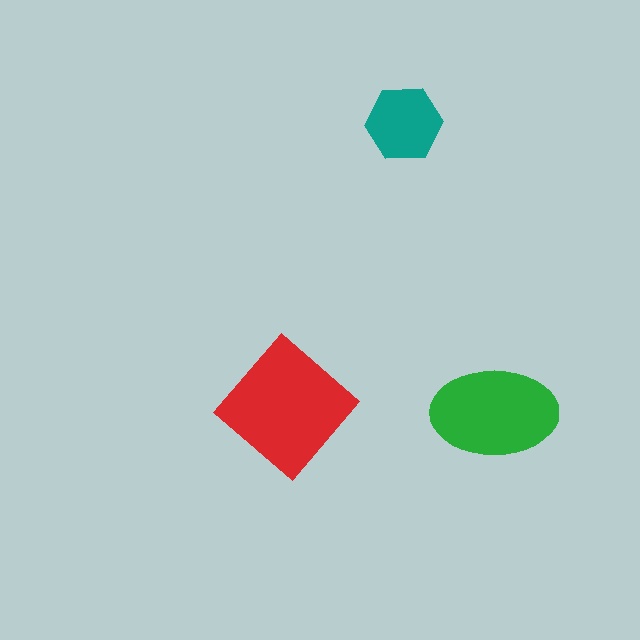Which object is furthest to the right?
The green ellipse is rightmost.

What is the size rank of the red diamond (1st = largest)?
1st.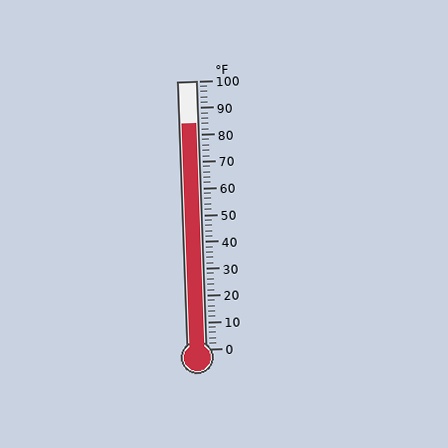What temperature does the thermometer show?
The thermometer shows approximately 84°F.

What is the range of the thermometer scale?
The thermometer scale ranges from 0°F to 100°F.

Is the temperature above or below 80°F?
The temperature is above 80°F.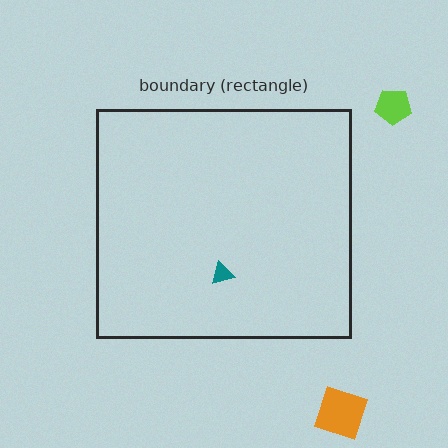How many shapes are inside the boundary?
1 inside, 2 outside.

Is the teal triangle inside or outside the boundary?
Inside.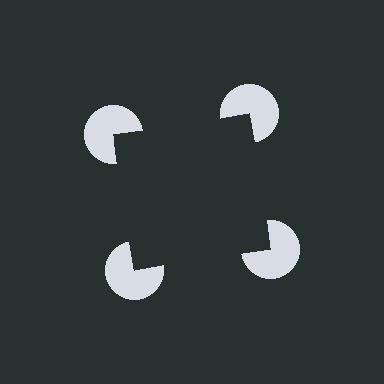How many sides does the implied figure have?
4 sides.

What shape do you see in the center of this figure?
An illusory square — its edges are inferred from the aligned wedge cuts in the pac-man discs, not physically drawn.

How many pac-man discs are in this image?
There are 4 — one at each vertex of the illusory square.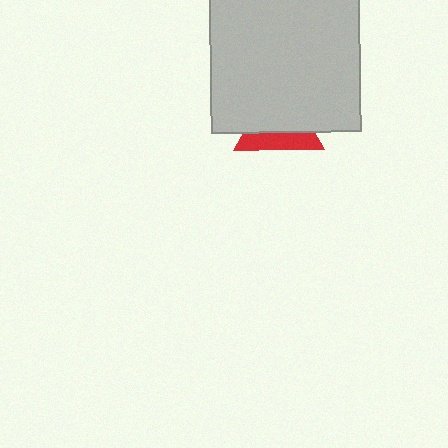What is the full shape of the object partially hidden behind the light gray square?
The partially hidden object is a red triangle.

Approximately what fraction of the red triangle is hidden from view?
Roughly 60% of the red triangle is hidden behind the light gray square.